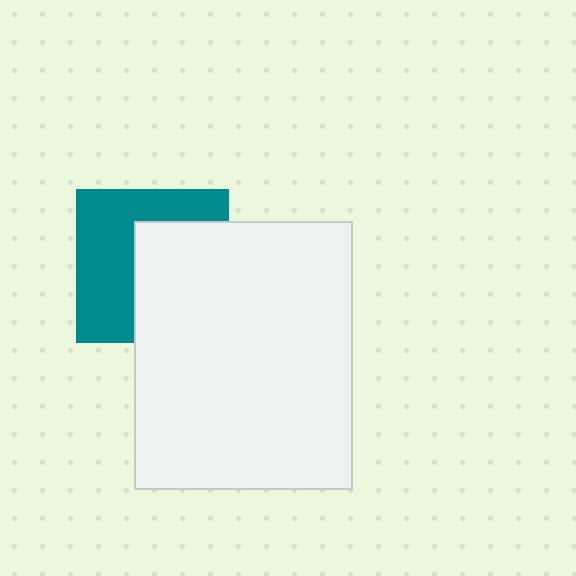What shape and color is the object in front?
The object in front is a white rectangle.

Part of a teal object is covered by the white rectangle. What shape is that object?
It is a square.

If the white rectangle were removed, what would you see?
You would see the complete teal square.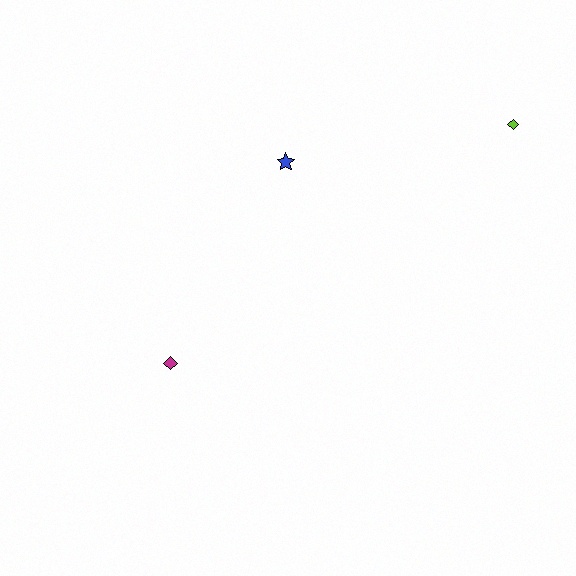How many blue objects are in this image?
There is 1 blue object.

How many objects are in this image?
There are 3 objects.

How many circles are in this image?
There are no circles.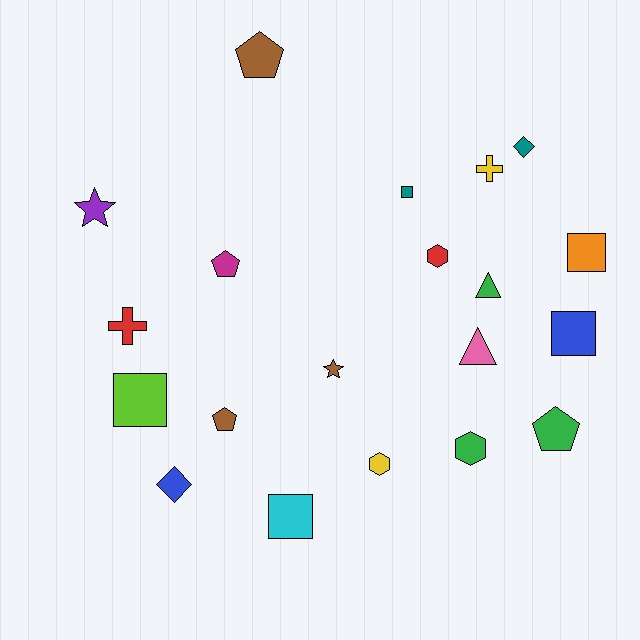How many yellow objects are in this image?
There are 2 yellow objects.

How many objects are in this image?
There are 20 objects.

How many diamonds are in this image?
There are 2 diamonds.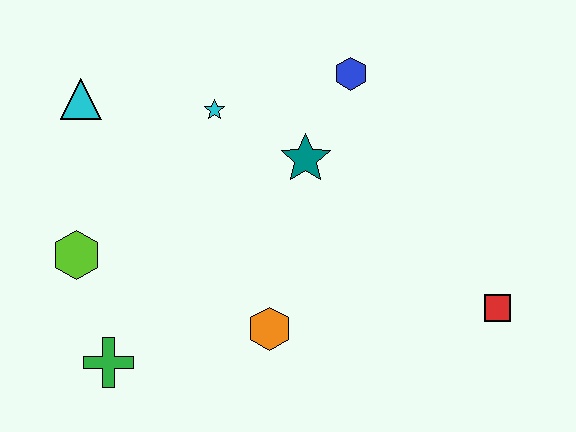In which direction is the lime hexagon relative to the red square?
The lime hexagon is to the left of the red square.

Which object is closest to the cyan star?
The teal star is closest to the cyan star.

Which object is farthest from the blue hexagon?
The green cross is farthest from the blue hexagon.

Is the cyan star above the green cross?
Yes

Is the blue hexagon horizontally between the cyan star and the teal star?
No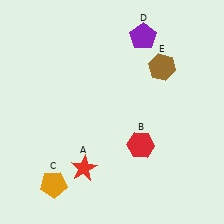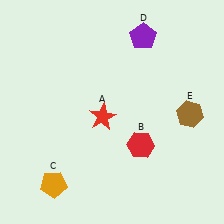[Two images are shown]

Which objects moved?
The objects that moved are: the red star (A), the brown hexagon (E).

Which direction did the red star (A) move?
The red star (A) moved up.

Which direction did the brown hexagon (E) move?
The brown hexagon (E) moved down.